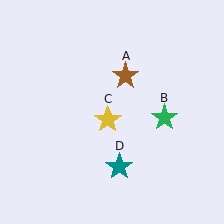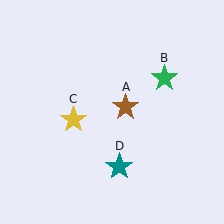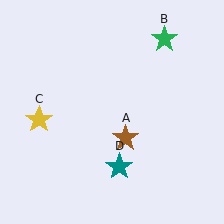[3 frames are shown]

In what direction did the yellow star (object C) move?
The yellow star (object C) moved left.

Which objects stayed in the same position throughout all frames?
Teal star (object D) remained stationary.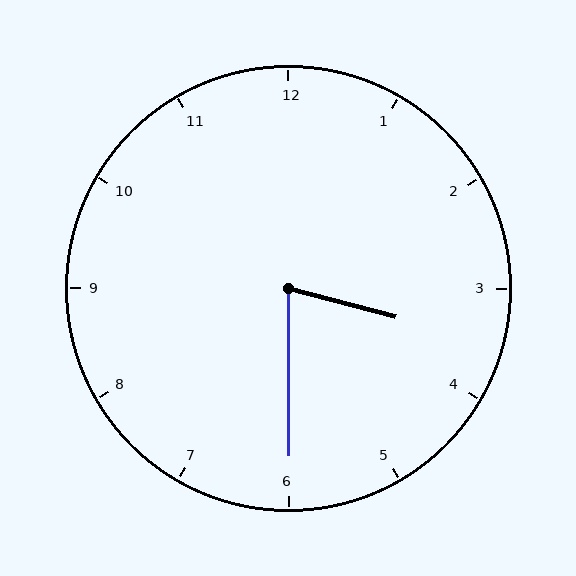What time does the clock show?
3:30.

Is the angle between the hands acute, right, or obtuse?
It is acute.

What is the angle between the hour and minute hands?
Approximately 75 degrees.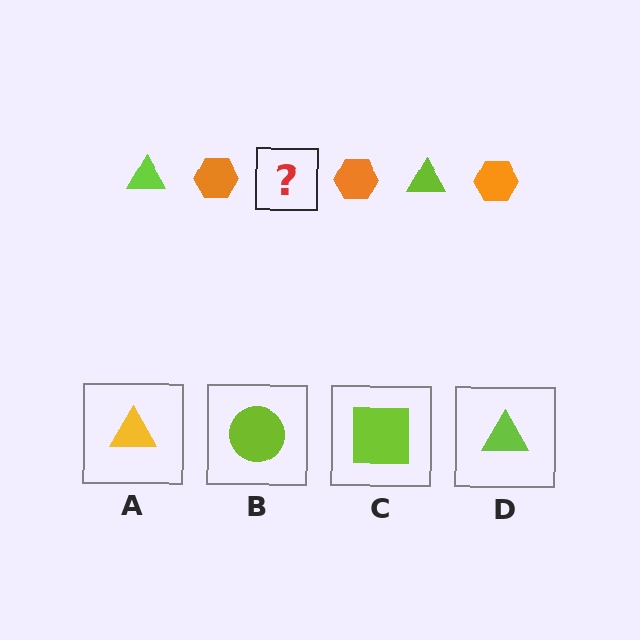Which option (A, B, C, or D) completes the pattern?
D.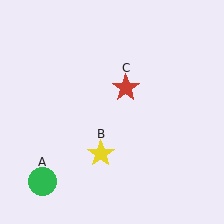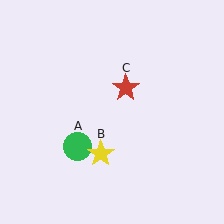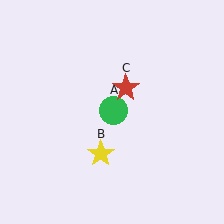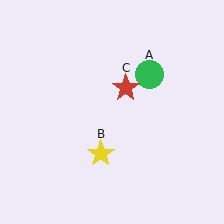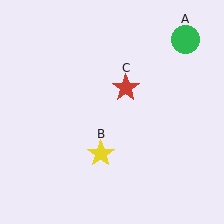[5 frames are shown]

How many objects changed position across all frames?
1 object changed position: green circle (object A).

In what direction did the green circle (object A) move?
The green circle (object A) moved up and to the right.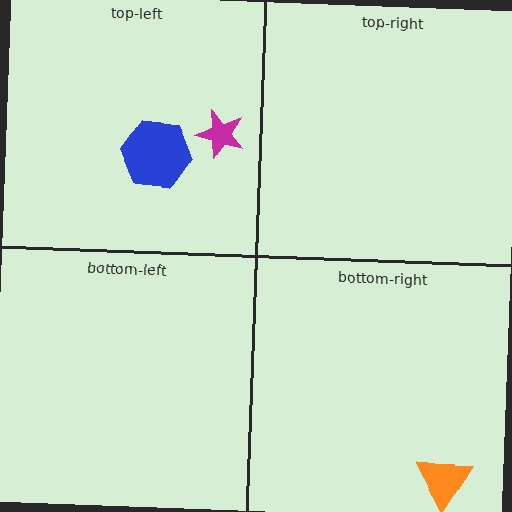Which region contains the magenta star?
The top-left region.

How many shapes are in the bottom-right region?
1.